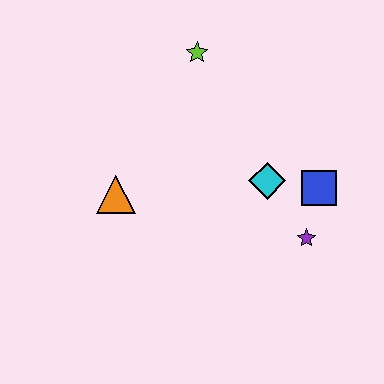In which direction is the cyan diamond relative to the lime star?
The cyan diamond is below the lime star.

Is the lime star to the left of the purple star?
Yes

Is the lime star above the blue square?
Yes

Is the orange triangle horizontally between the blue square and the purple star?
No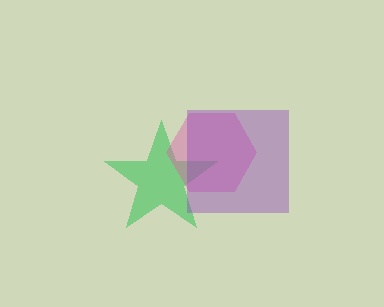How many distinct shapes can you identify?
There are 3 distinct shapes: a green star, a pink hexagon, a purple square.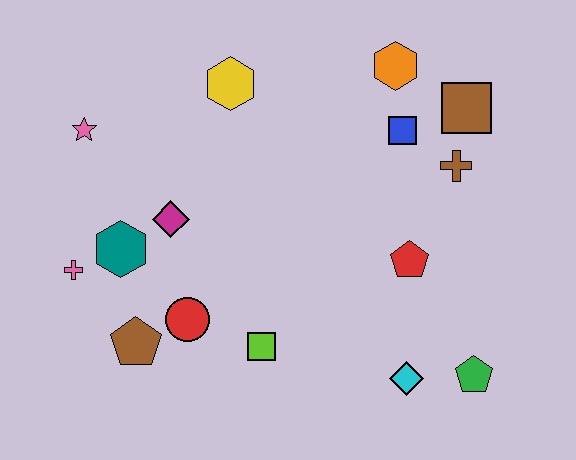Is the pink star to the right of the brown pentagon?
No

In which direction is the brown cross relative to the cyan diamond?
The brown cross is above the cyan diamond.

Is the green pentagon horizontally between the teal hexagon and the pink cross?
No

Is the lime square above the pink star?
No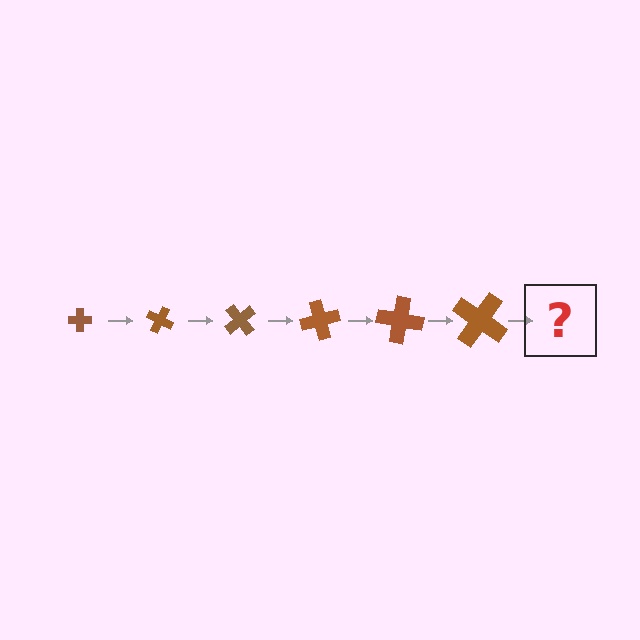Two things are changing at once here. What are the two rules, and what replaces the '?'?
The two rules are that the cross grows larger each step and it rotates 25 degrees each step. The '?' should be a cross, larger than the previous one and rotated 150 degrees from the start.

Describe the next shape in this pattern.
It should be a cross, larger than the previous one and rotated 150 degrees from the start.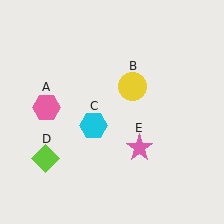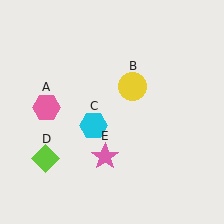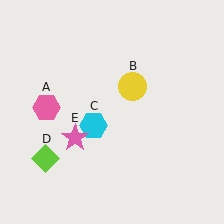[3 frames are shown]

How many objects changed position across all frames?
1 object changed position: pink star (object E).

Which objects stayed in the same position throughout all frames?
Pink hexagon (object A) and yellow circle (object B) and cyan hexagon (object C) and lime diamond (object D) remained stationary.